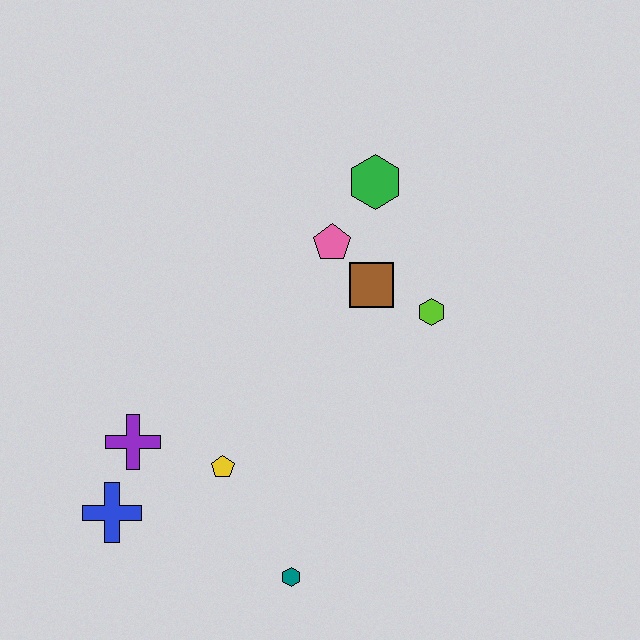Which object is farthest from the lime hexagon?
The blue cross is farthest from the lime hexagon.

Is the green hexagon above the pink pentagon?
Yes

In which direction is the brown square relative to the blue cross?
The brown square is to the right of the blue cross.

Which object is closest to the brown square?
The pink pentagon is closest to the brown square.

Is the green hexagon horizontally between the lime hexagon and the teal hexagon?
Yes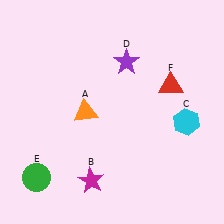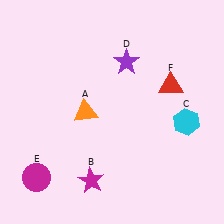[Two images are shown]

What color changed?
The circle (E) changed from green in Image 1 to magenta in Image 2.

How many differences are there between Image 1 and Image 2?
There is 1 difference between the two images.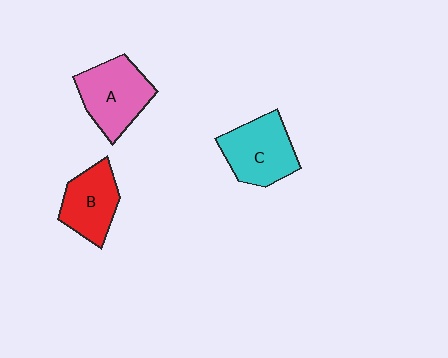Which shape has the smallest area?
Shape B (red).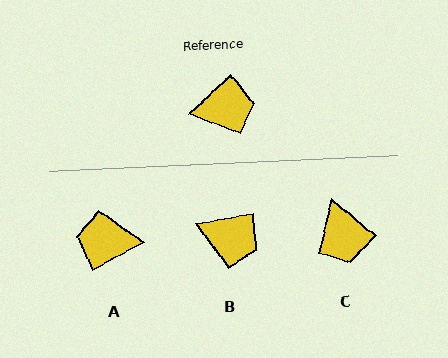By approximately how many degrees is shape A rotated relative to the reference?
Approximately 166 degrees counter-clockwise.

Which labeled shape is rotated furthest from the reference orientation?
A, about 166 degrees away.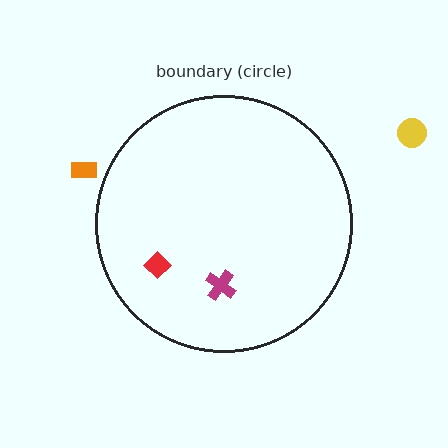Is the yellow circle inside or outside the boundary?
Outside.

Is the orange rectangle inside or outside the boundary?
Outside.